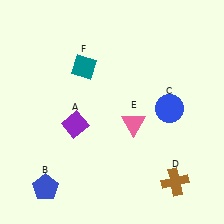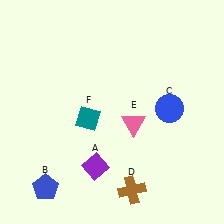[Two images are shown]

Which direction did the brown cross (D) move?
The brown cross (D) moved left.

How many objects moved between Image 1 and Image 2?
3 objects moved between the two images.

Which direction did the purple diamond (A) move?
The purple diamond (A) moved down.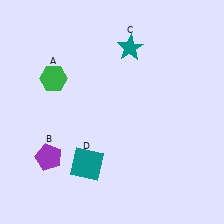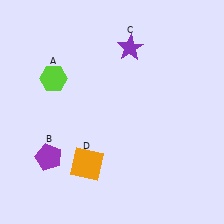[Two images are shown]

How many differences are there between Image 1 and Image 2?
There are 3 differences between the two images.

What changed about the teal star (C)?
In Image 1, C is teal. In Image 2, it changed to purple.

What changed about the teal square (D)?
In Image 1, D is teal. In Image 2, it changed to orange.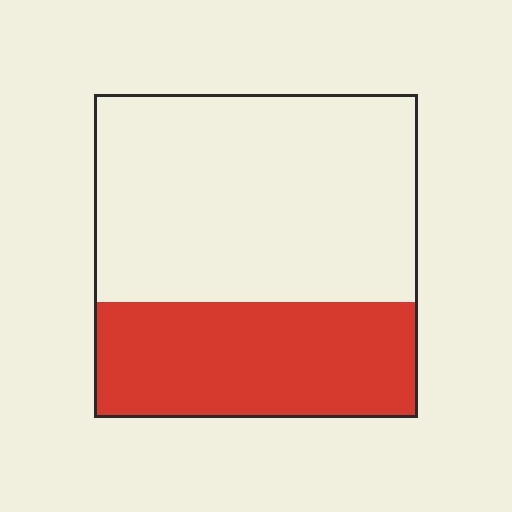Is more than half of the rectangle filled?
No.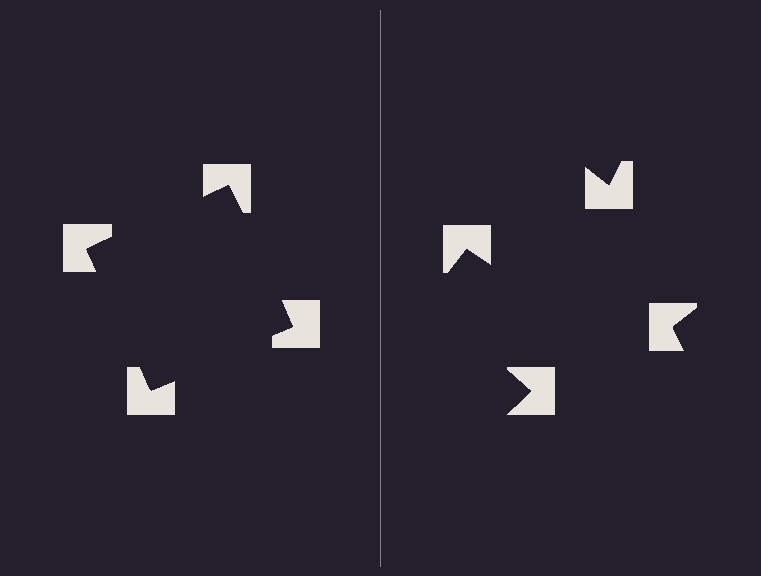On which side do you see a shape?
An illusory square appears on the left side. On the right side the wedge cuts are rotated, so no coherent shape forms.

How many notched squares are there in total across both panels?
8 — 4 on each side.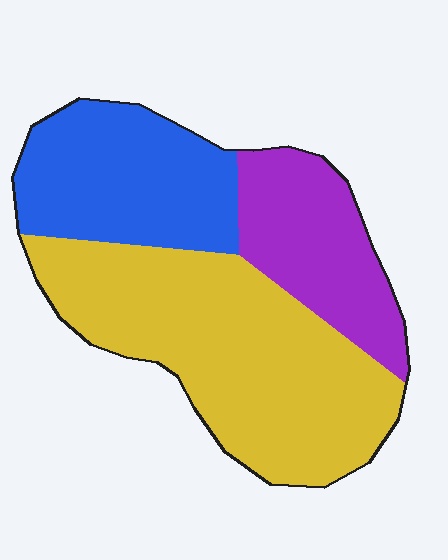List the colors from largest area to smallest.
From largest to smallest: yellow, blue, purple.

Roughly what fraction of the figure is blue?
Blue takes up between a quarter and a half of the figure.